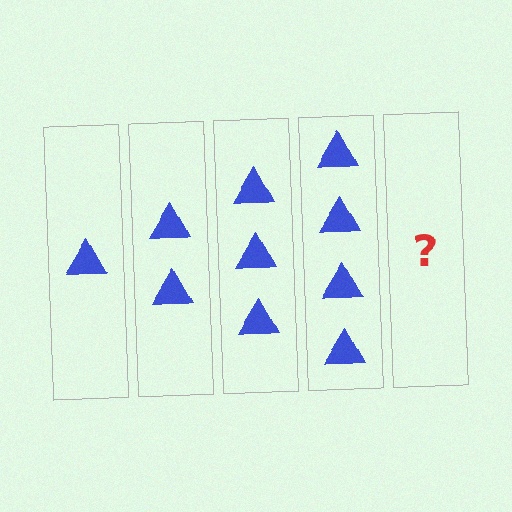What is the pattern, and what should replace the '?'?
The pattern is that each step adds one more triangle. The '?' should be 5 triangles.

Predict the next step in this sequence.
The next step is 5 triangles.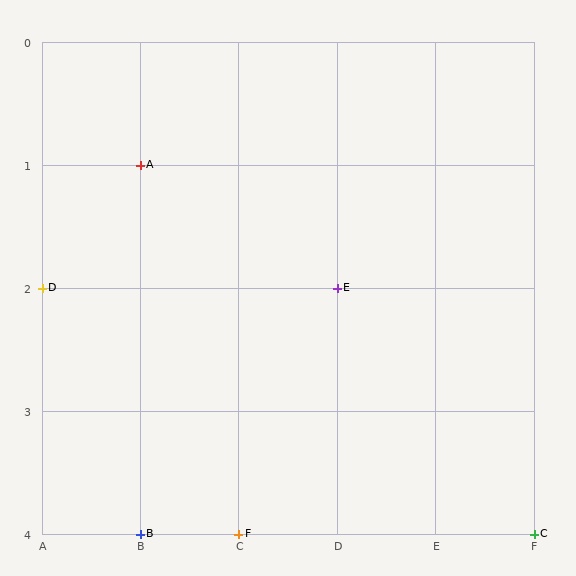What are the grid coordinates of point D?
Point D is at grid coordinates (A, 2).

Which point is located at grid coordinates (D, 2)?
Point E is at (D, 2).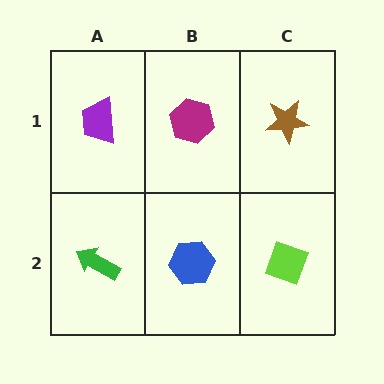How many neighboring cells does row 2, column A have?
2.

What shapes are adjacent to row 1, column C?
A lime diamond (row 2, column C), a magenta hexagon (row 1, column B).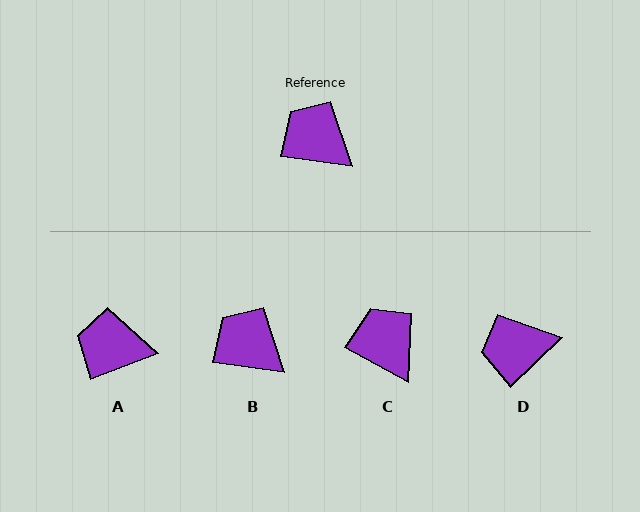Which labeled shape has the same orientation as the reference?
B.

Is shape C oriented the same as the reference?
No, it is off by about 21 degrees.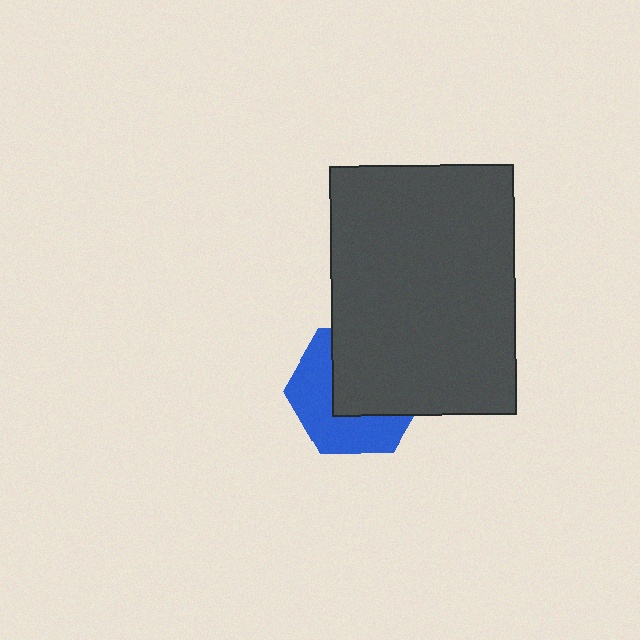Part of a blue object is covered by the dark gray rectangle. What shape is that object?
It is a hexagon.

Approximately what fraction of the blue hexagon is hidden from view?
Roughly 53% of the blue hexagon is hidden behind the dark gray rectangle.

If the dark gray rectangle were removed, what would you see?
You would see the complete blue hexagon.